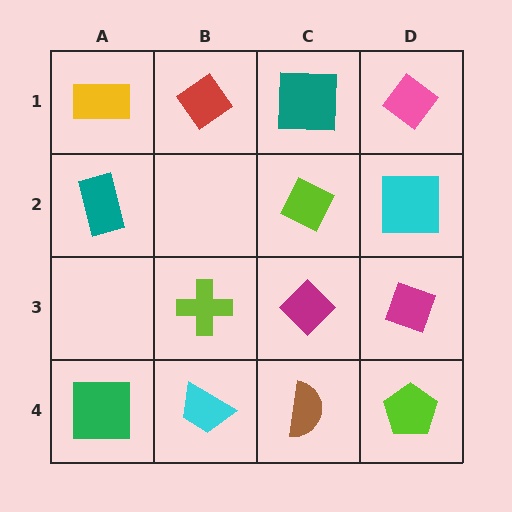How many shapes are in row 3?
3 shapes.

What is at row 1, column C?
A teal square.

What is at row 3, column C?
A magenta diamond.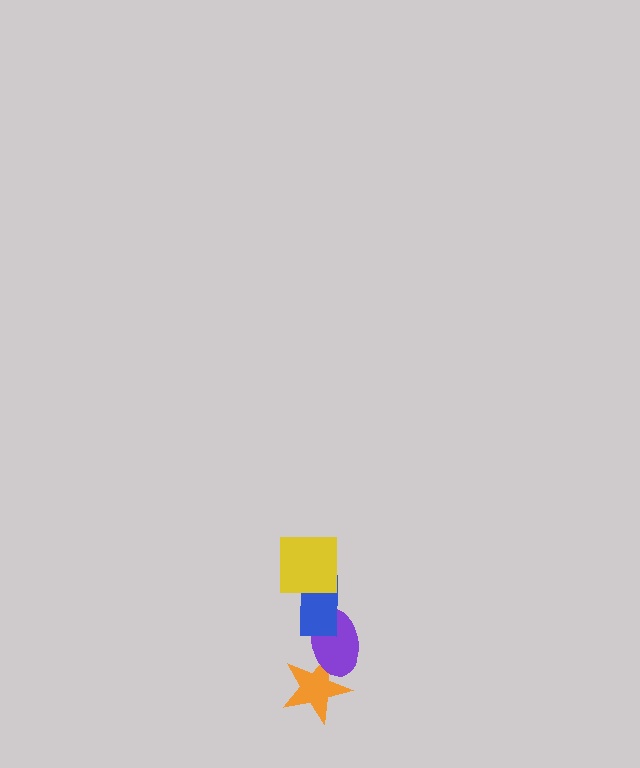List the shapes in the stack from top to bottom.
From top to bottom: the yellow square, the blue rectangle, the purple ellipse, the orange star.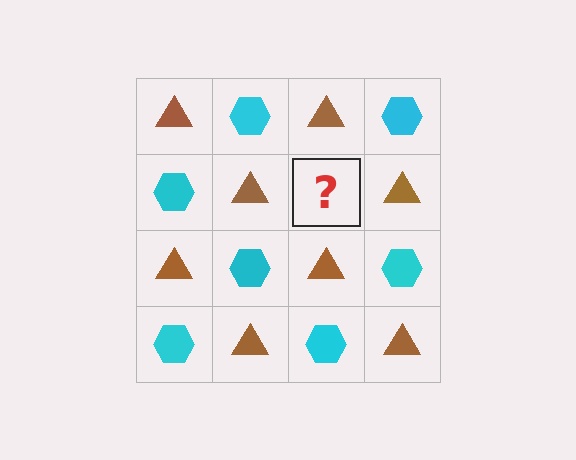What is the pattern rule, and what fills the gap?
The rule is that it alternates brown triangle and cyan hexagon in a checkerboard pattern. The gap should be filled with a cyan hexagon.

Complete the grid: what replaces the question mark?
The question mark should be replaced with a cyan hexagon.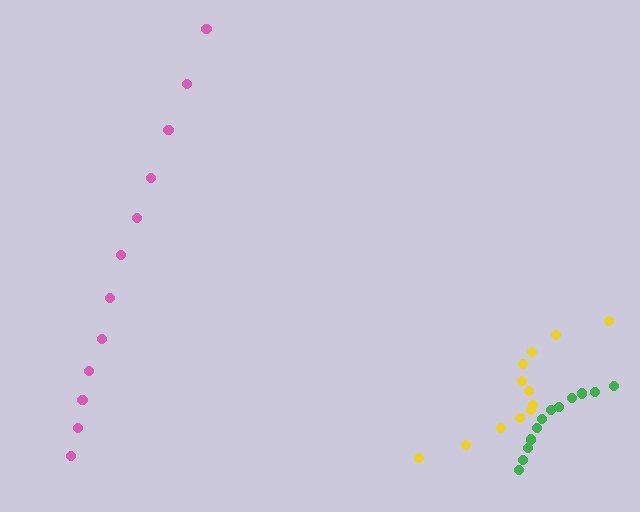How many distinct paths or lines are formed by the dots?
There are 3 distinct paths.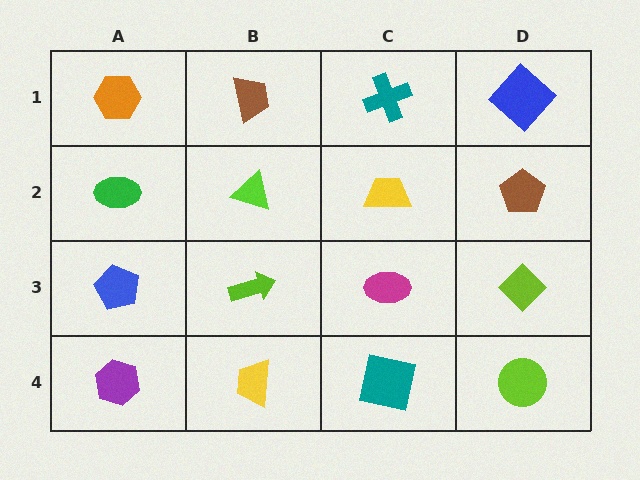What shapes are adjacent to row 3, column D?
A brown pentagon (row 2, column D), a lime circle (row 4, column D), a magenta ellipse (row 3, column C).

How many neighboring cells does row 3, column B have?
4.